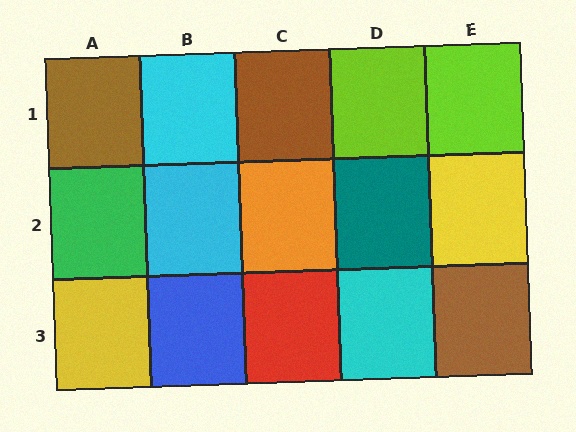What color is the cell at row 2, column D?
Teal.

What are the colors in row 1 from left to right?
Brown, cyan, brown, lime, lime.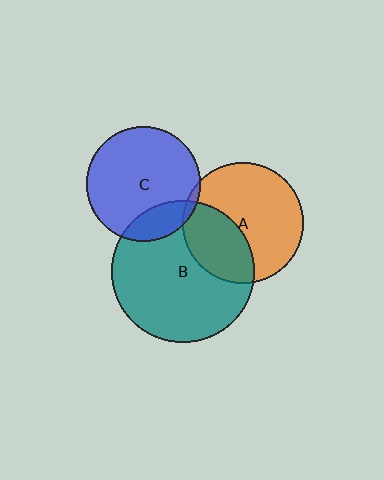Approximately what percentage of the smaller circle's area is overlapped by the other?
Approximately 20%.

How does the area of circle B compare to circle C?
Approximately 1.5 times.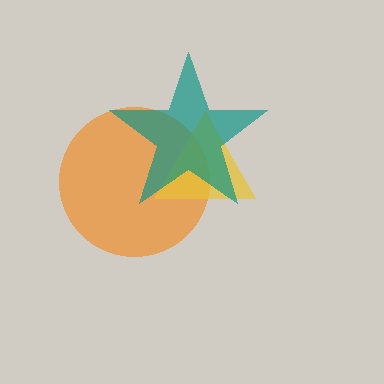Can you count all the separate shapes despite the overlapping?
Yes, there are 3 separate shapes.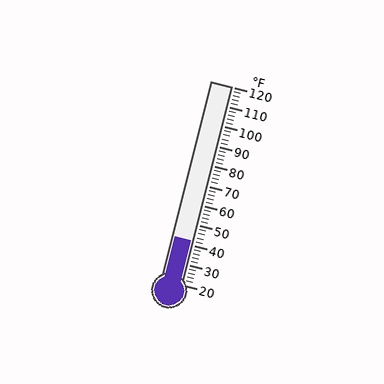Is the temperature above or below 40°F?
The temperature is above 40°F.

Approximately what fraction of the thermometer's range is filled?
The thermometer is filled to approximately 20% of its range.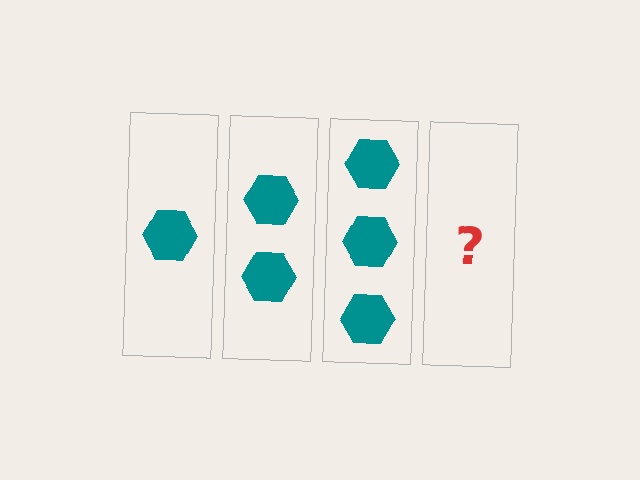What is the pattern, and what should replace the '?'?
The pattern is that each step adds one more hexagon. The '?' should be 4 hexagons.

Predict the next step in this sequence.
The next step is 4 hexagons.